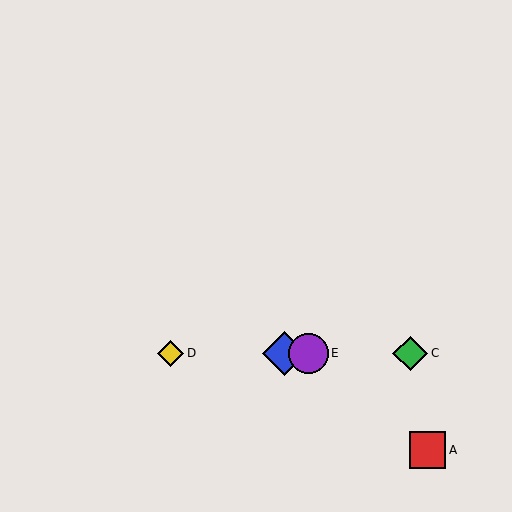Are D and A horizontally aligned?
No, D is at y≈353 and A is at y≈450.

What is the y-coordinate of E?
Object E is at y≈353.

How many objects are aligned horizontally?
4 objects (B, C, D, E) are aligned horizontally.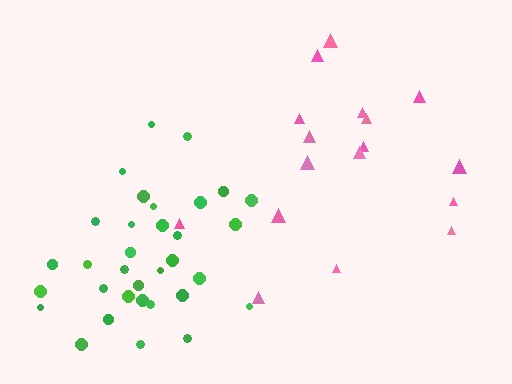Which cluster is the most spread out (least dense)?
Pink.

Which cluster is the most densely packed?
Green.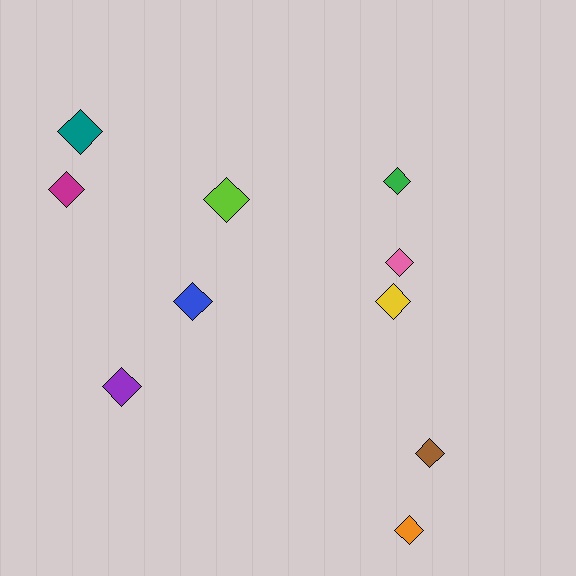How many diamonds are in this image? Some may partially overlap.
There are 10 diamonds.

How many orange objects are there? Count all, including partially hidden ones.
There is 1 orange object.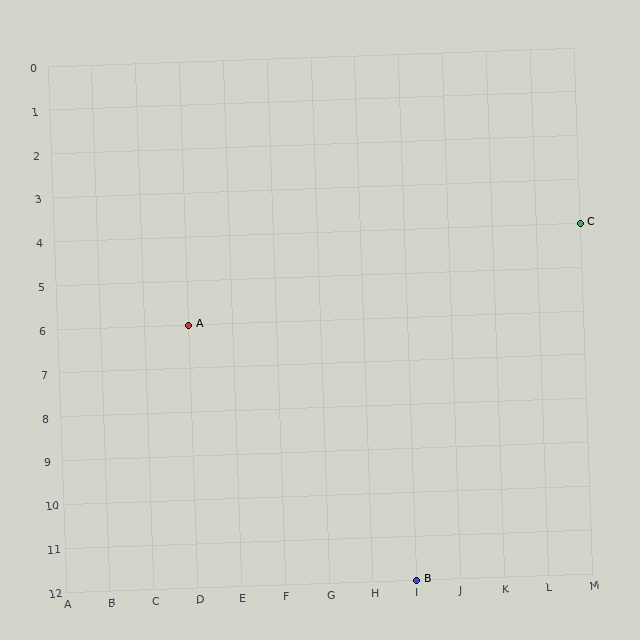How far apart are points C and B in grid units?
Points C and B are 4 columns and 8 rows apart (about 8.9 grid units diagonally).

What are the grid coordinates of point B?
Point B is at grid coordinates (I, 12).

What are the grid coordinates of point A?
Point A is at grid coordinates (D, 6).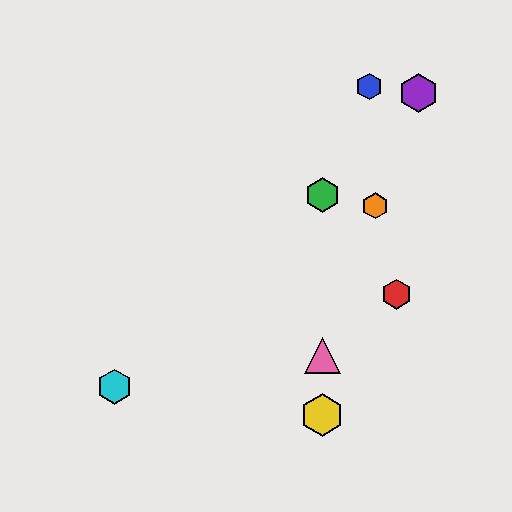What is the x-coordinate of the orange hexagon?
The orange hexagon is at x≈375.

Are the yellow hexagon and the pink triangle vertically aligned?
Yes, both are at x≈322.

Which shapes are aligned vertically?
The green hexagon, the yellow hexagon, the pink triangle are aligned vertically.